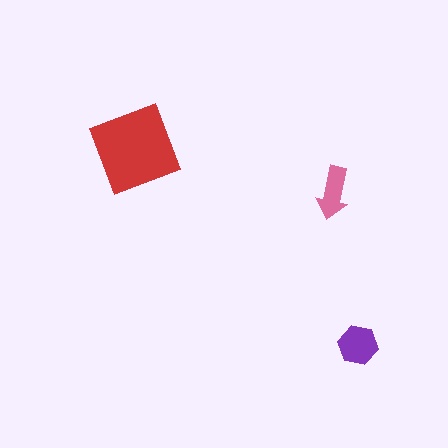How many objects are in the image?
There are 3 objects in the image.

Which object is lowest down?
The purple hexagon is bottommost.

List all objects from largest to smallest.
The red diamond, the purple hexagon, the pink arrow.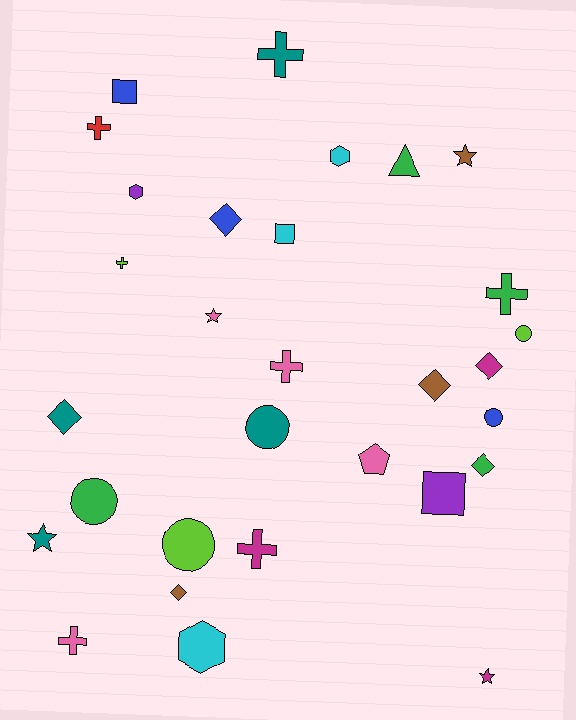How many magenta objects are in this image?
There are 3 magenta objects.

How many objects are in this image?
There are 30 objects.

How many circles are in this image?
There are 5 circles.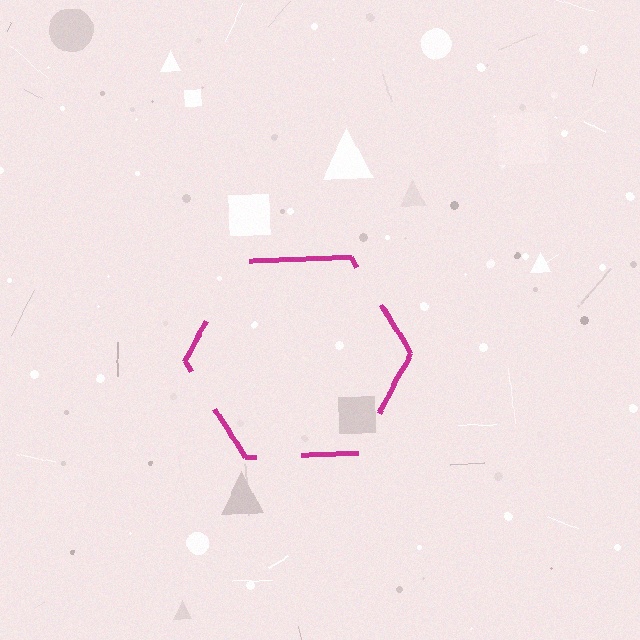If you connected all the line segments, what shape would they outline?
They would outline a hexagon.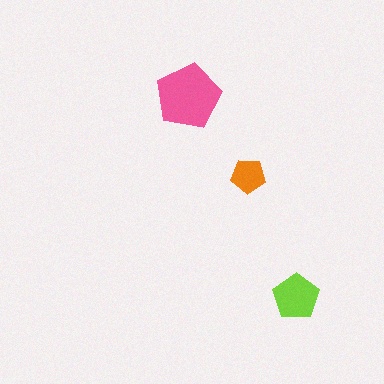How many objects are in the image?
There are 3 objects in the image.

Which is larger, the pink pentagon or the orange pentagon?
The pink one.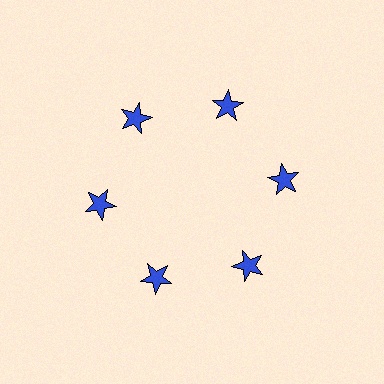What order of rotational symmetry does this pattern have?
This pattern has 6-fold rotational symmetry.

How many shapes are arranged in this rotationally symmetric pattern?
There are 6 shapes, arranged in 6 groups of 1.